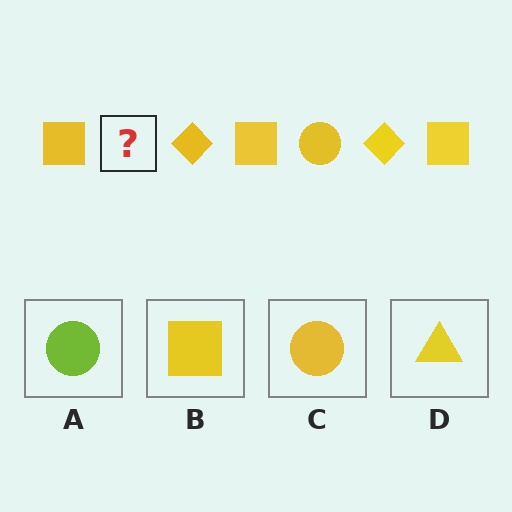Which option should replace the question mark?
Option C.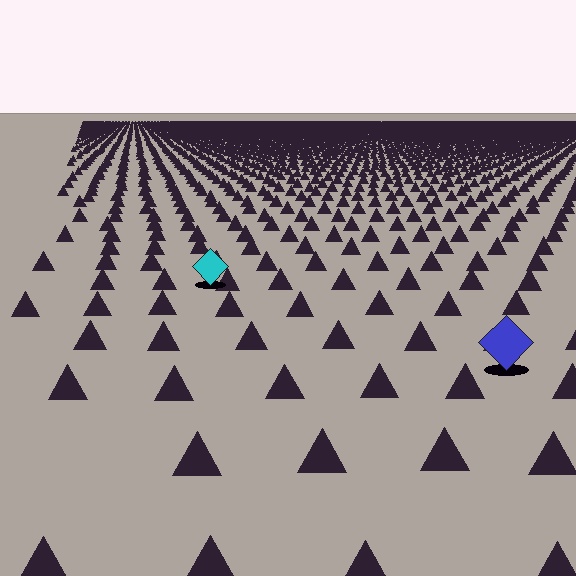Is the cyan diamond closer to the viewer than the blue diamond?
No. The blue diamond is closer — you can tell from the texture gradient: the ground texture is coarser near it.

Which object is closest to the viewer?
The blue diamond is closest. The texture marks near it are larger and more spread out.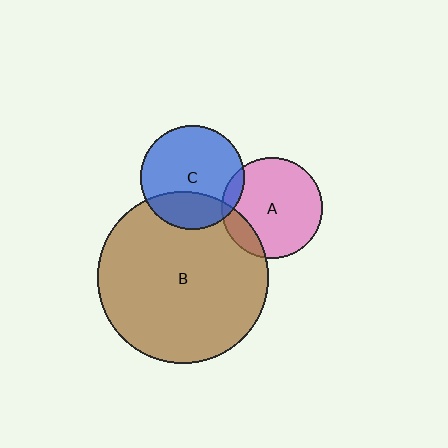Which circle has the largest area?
Circle B (brown).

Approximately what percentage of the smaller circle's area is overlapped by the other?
Approximately 10%.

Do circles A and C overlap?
Yes.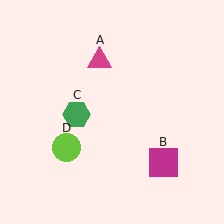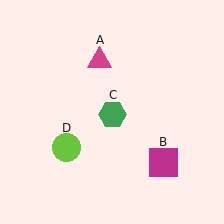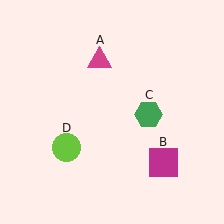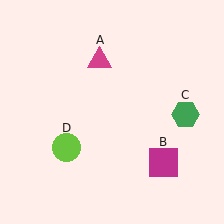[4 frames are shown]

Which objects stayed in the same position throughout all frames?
Magenta triangle (object A) and magenta square (object B) and lime circle (object D) remained stationary.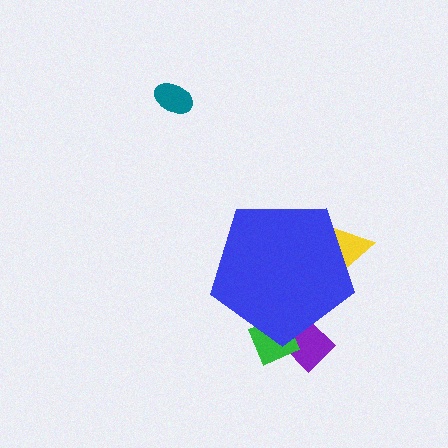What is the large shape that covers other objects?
A blue pentagon.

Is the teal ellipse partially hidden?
No, the teal ellipse is fully visible.